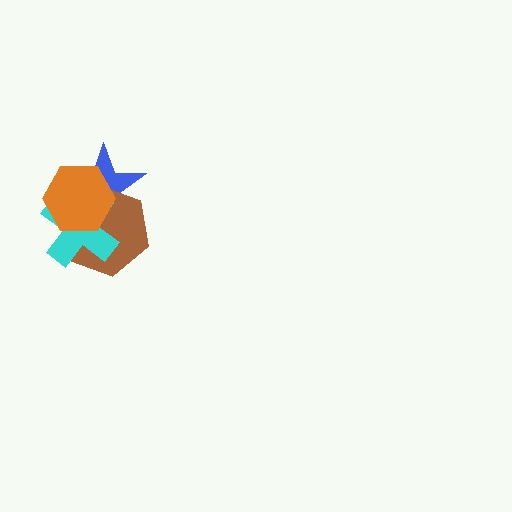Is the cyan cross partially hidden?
Yes, it is partially covered by another shape.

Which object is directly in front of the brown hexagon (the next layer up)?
The cyan cross is directly in front of the brown hexagon.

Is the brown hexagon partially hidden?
Yes, it is partially covered by another shape.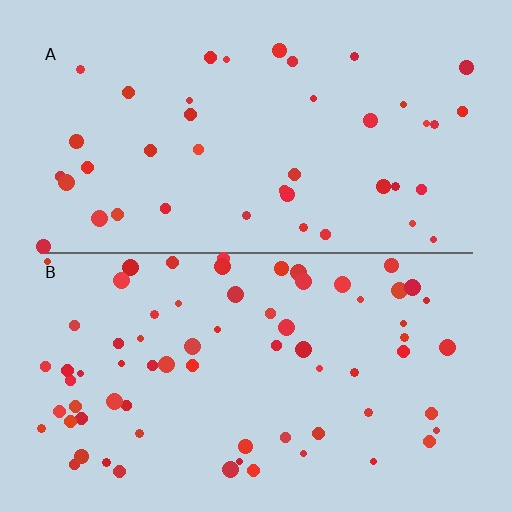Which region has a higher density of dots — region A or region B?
B (the bottom).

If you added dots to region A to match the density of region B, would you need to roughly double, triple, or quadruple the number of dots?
Approximately double.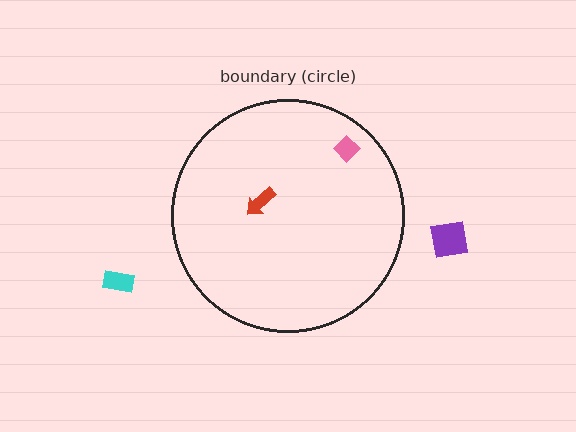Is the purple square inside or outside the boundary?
Outside.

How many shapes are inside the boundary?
2 inside, 2 outside.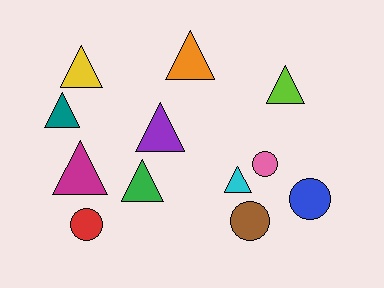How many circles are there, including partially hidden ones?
There are 4 circles.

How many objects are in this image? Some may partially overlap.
There are 12 objects.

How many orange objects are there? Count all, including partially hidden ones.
There is 1 orange object.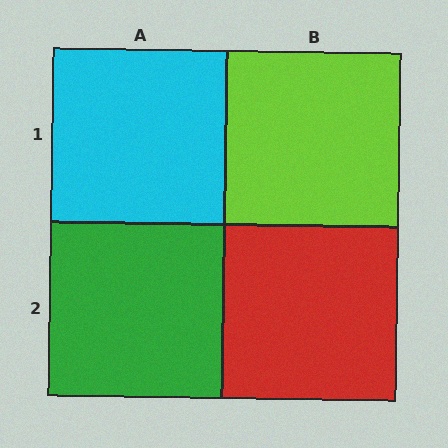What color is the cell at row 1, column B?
Lime.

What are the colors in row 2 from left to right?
Green, red.